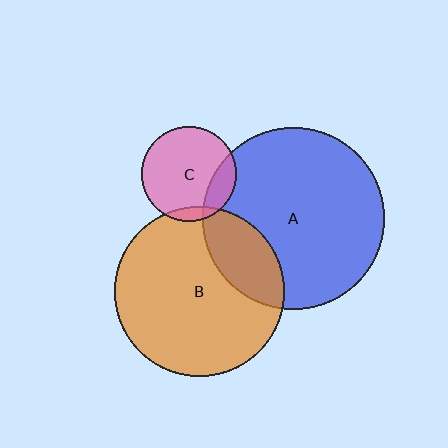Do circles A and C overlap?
Yes.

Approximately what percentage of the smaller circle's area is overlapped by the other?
Approximately 20%.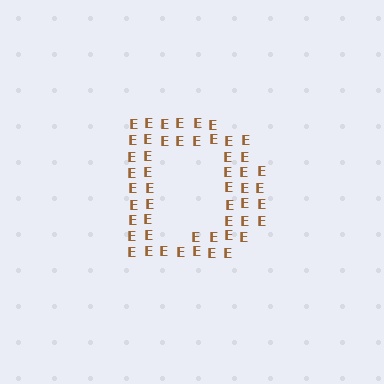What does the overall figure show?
The overall figure shows the letter D.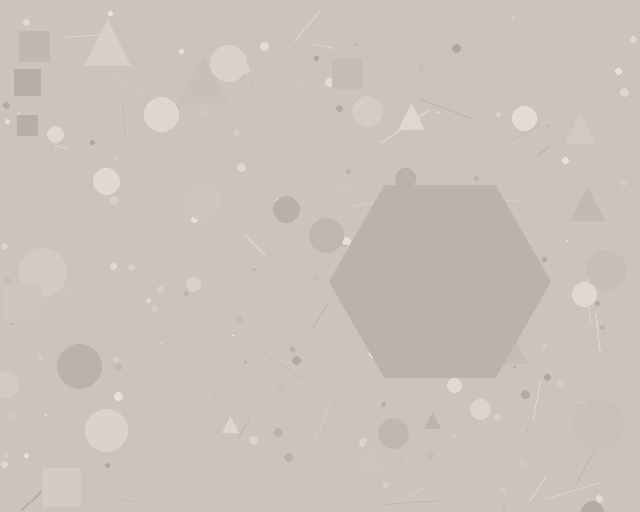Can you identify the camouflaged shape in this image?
The camouflaged shape is a hexagon.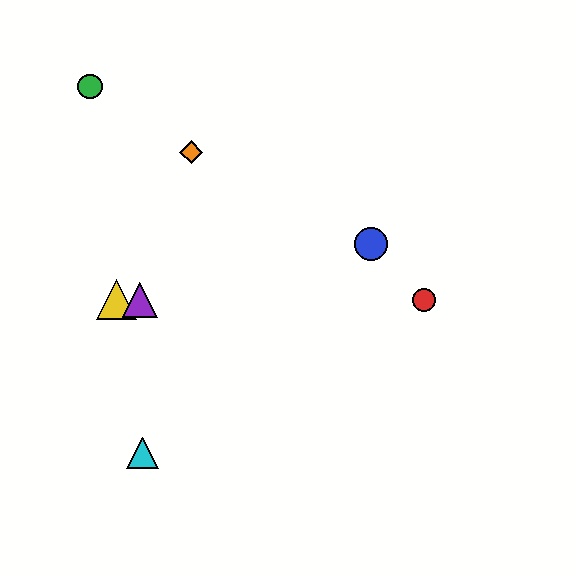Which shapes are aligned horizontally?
The red circle, the yellow triangle, the purple triangle are aligned horizontally.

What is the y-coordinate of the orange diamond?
The orange diamond is at y≈152.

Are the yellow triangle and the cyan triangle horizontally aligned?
No, the yellow triangle is at y≈300 and the cyan triangle is at y≈453.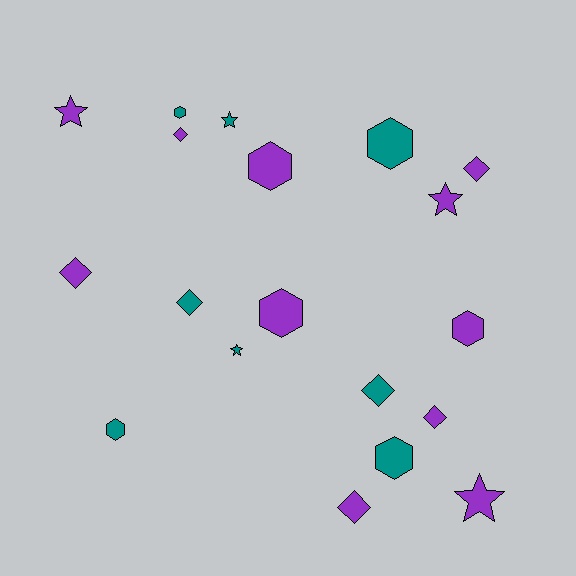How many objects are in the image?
There are 19 objects.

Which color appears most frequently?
Purple, with 11 objects.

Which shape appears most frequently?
Diamond, with 7 objects.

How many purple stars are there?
There are 3 purple stars.